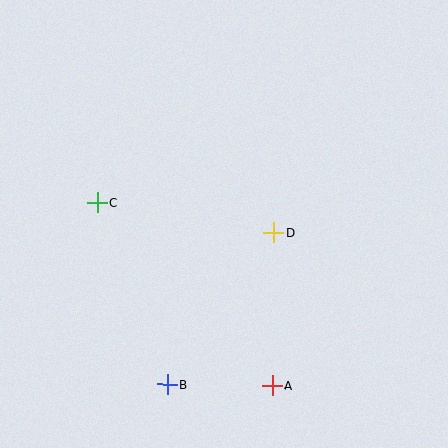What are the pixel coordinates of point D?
Point D is at (274, 233).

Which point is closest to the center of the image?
Point D at (274, 233) is closest to the center.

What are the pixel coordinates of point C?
Point C is at (97, 203).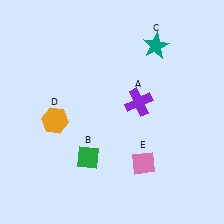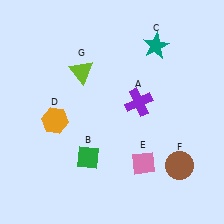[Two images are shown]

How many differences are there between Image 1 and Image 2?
There are 2 differences between the two images.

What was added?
A brown circle (F), a lime triangle (G) were added in Image 2.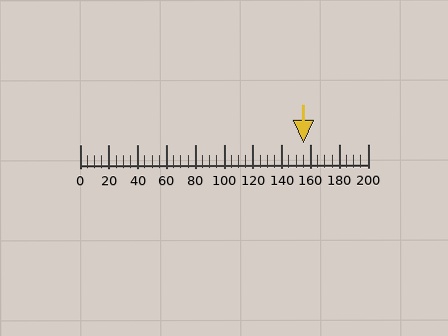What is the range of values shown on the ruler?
The ruler shows values from 0 to 200.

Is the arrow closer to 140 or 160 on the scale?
The arrow is closer to 160.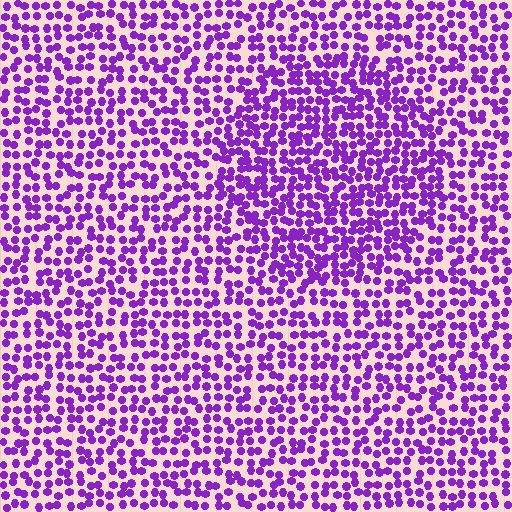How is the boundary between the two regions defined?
The boundary is defined by a change in element density (approximately 1.5x ratio). All elements are the same color, size, and shape.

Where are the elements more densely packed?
The elements are more densely packed inside the circle boundary.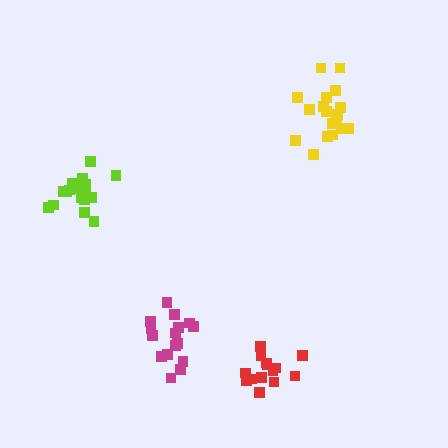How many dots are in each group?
Group 1: 16 dots, Group 2: 19 dots, Group 3: 14 dots, Group 4: 18 dots (67 total).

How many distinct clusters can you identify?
There are 4 distinct clusters.